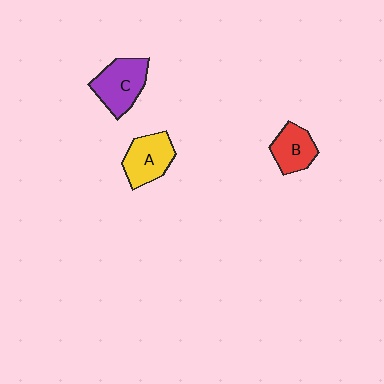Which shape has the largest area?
Shape C (purple).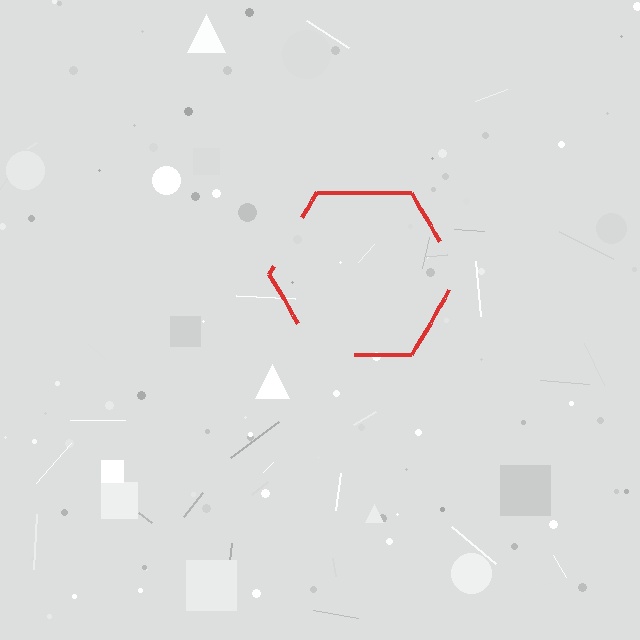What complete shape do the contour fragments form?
The contour fragments form a hexagon.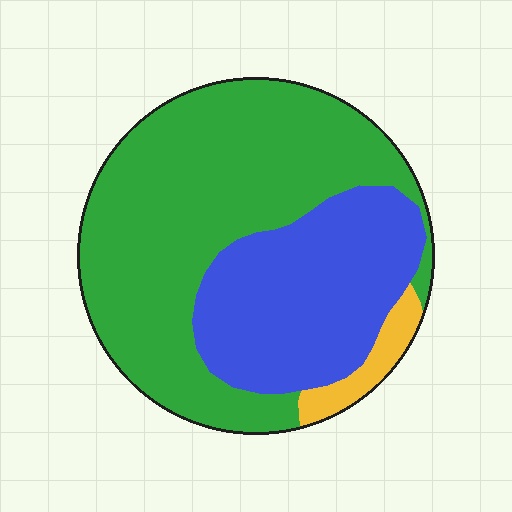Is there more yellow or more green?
Green.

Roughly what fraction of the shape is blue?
Blue covers about 35% of the shape.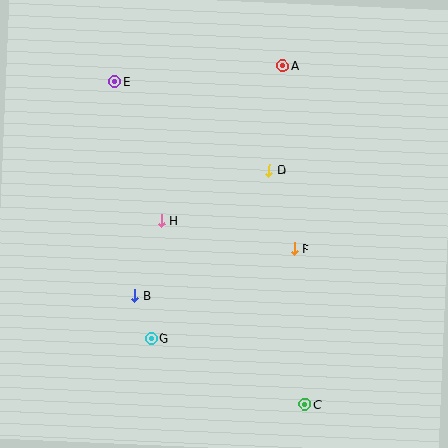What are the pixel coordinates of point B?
Point B is at (135, 295).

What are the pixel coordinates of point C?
Point C is at (305, 405).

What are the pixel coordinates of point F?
Point F is at (294, 249).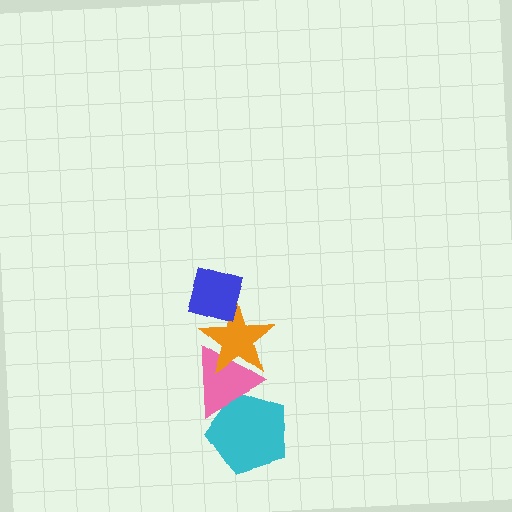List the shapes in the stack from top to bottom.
From top to bottom: the blue diamond, the orange star, the pink triangle, the cyan pentagon.